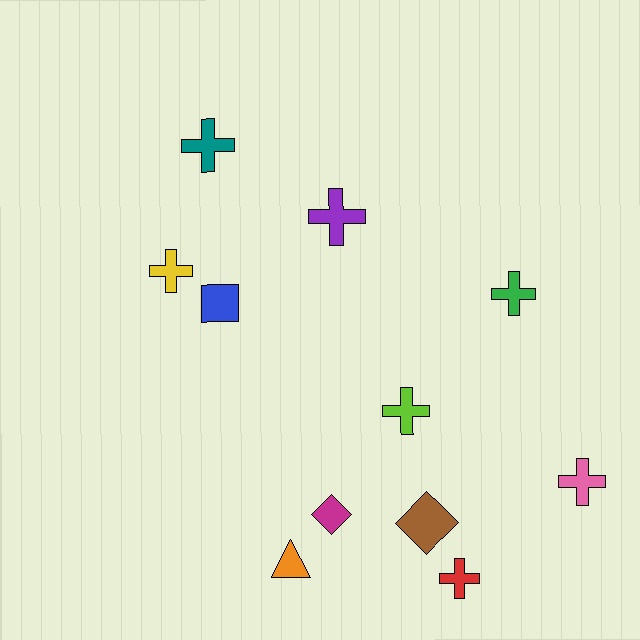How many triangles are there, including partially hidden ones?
There is 1 triangle.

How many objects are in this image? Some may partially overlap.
There are 11 objects.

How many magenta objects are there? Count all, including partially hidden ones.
There is 1 magenta object.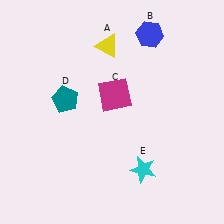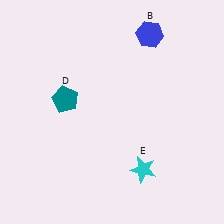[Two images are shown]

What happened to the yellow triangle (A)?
The yellow triangle (A) was removed in Image 2. It was in the top-left area of Image 1.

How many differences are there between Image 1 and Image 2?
There are 2 differences between the two images.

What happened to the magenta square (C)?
The magenta square (C) was removed in Image 2. It was in the top-right area of Image 1.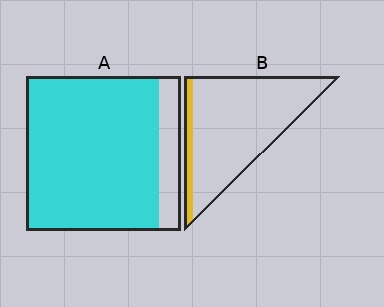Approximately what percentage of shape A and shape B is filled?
A is approximately 85% and B is approximately 10%.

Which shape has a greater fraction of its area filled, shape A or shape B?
Shape A.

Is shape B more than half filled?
No.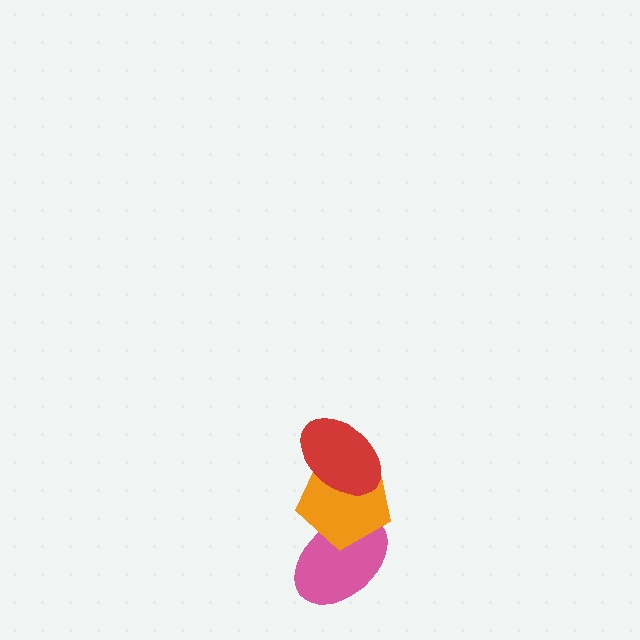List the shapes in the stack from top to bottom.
From top to bottom: the red ellipse, the orange pentagon, the pink ellipse.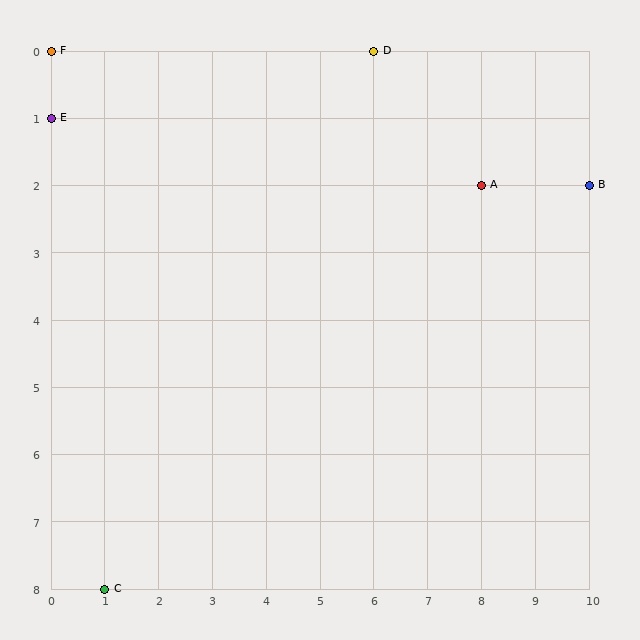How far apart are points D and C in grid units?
Points D and C are 5 columns and 8 rows apart (about 9.4 grid units diagonally).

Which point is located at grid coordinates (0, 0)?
Point F is at (0, 0).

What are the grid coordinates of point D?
Point D is at grid coordinates (6, 0).